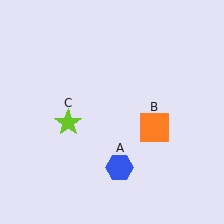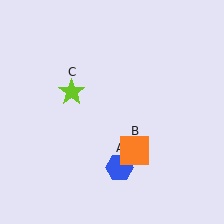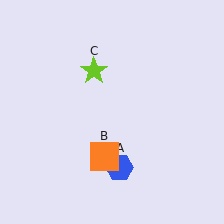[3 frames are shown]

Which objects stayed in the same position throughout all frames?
Blue hexagon (object A) remained stationary.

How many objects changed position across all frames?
2 objects changed position: orange square (object B), lime star (object C).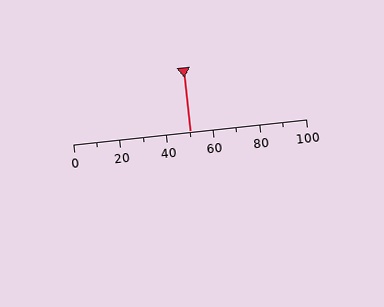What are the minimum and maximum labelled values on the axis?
The axis runs from 0 to 100.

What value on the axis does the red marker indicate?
The marker indicates approximately 50.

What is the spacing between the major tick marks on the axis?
The major ticks are spaced 20 apart.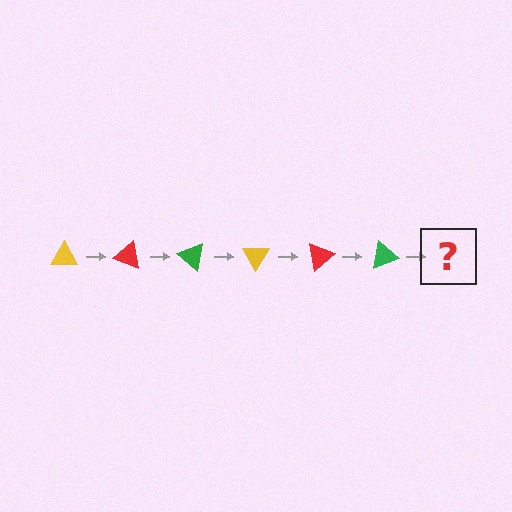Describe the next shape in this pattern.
It should be a yellow triangle, rotated 120 degrees from the start.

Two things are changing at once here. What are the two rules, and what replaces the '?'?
The two rules are that it rotates 20 degrees each step and the color cycles through yellow, red, and green. The '?' should be a yellow triangle, rotated 120 degrees from the start.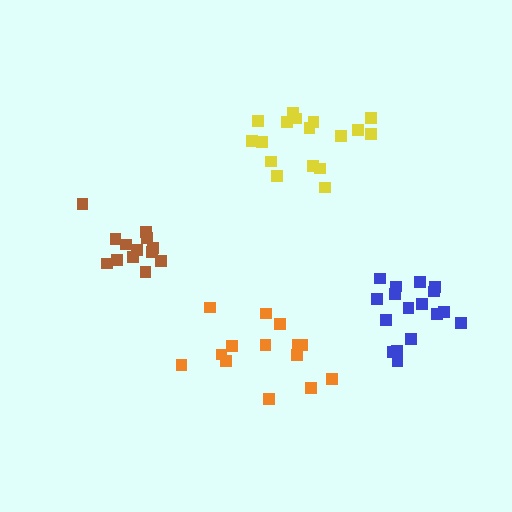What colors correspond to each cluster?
The clusters are colored: brown, yellow, blue, orange.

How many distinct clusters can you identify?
There are 4 distinct clusters.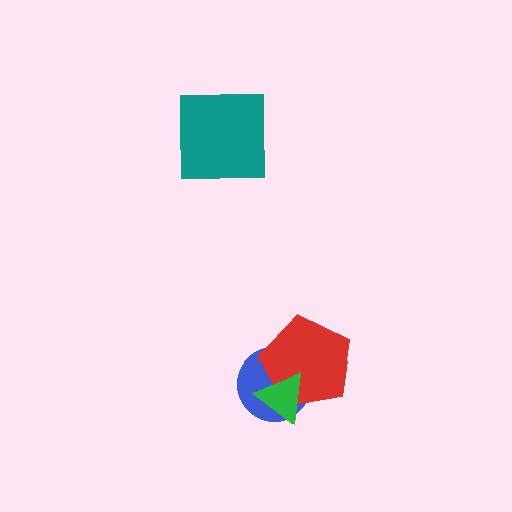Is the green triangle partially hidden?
No, no other shape covers it.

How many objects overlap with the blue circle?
2 objects overlap with the blue circle.